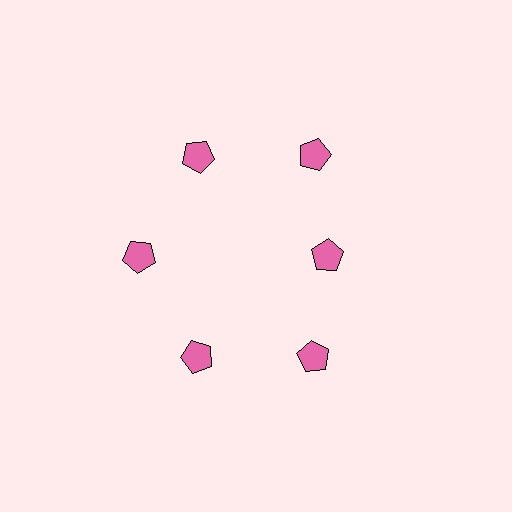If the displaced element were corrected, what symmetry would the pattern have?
It would have 6-fold rotational symmetry — the pattern would map onto itself every 60 degrees.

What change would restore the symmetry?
The symmetry would be restored by moving it outward, back onto the ring so that all 6 pentagons sit at equal angles and equal distance from the center.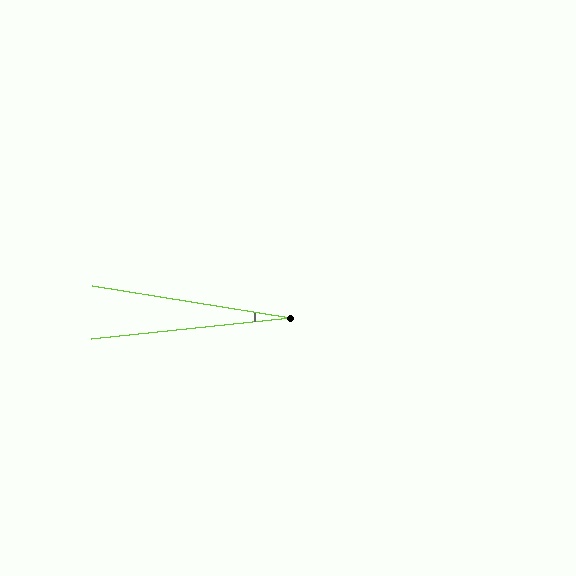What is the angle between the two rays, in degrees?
Approximately 15 degrees.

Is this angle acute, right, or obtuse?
It is acute.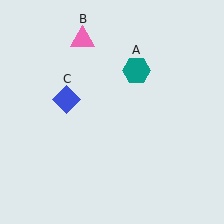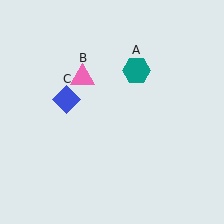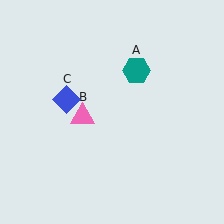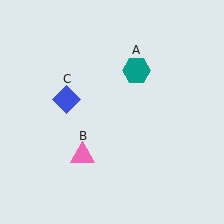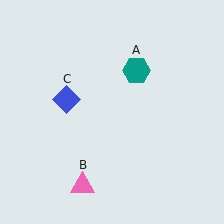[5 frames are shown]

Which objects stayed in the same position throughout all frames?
Teal hexagon (object A) and blue diamond (object C) remained stationary.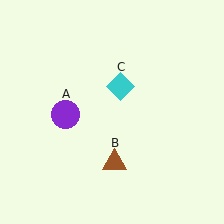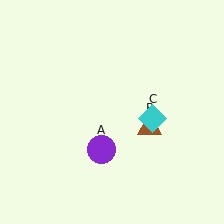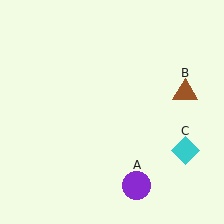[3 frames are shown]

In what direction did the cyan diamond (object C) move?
The cyan diamond (object C) moved down and to the right.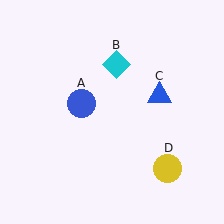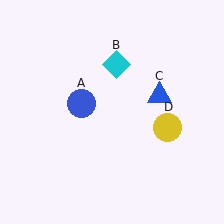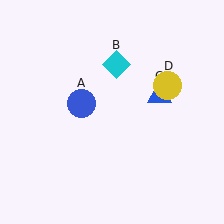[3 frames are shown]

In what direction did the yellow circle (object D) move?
The yellow circle (object D) moved up.